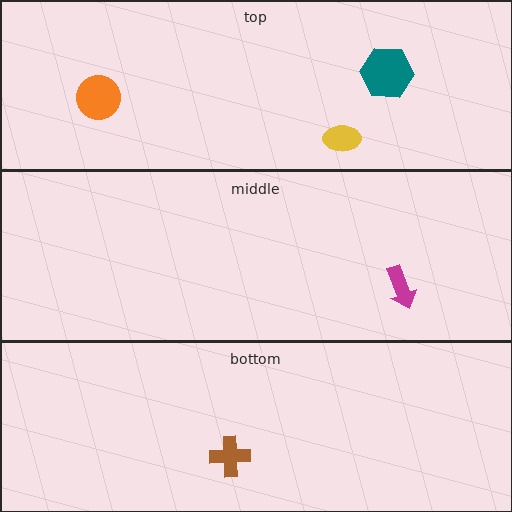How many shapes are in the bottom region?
1.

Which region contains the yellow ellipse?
The top region.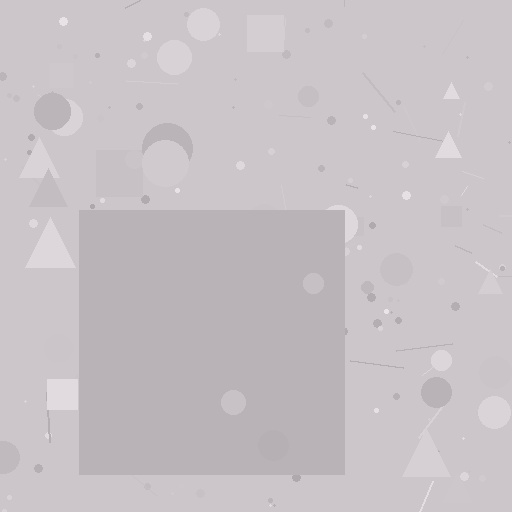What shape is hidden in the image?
A square is hidden in the image.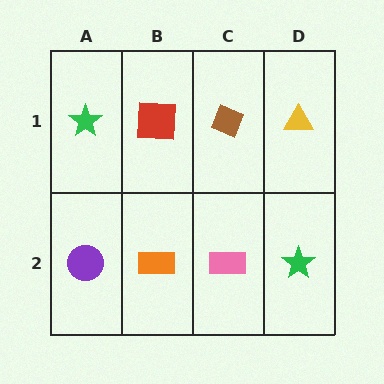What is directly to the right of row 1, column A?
A red square.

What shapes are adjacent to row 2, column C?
A brown diamond (row 1, column C), an orange rectangle (row 2, column B), a green star (row 2, column D).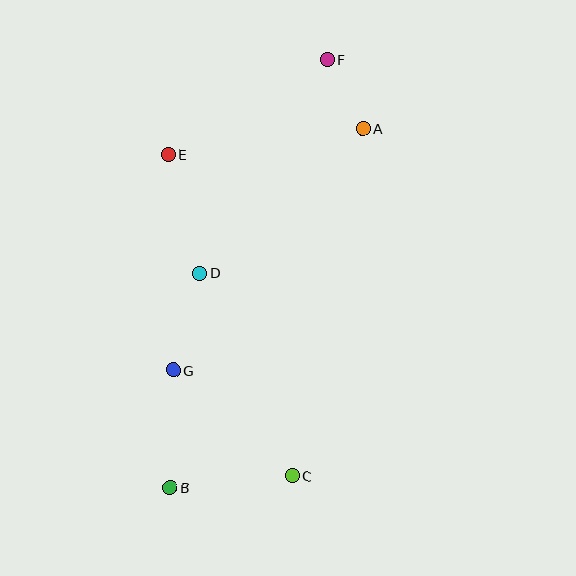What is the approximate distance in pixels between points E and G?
The distance between E and G is approximately 216 pixels.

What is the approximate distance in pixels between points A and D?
The distance between A and D is approximately 218 pixels.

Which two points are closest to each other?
Points A and F are closest to each other.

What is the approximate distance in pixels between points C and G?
The distance between C and G is approximately 159 pixels.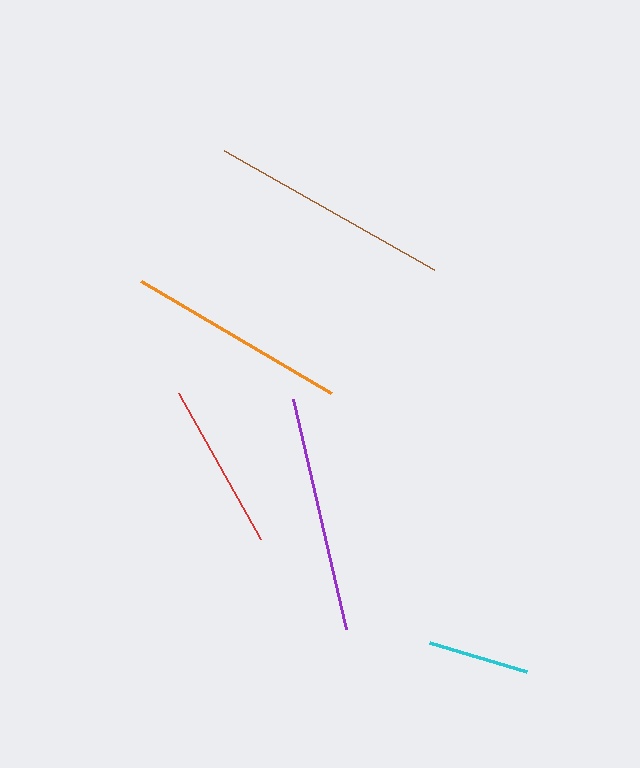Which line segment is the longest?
The brown line is the longest at approximately 241 pixels.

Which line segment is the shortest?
The cyan line is the shortest at approximately 101 pixels.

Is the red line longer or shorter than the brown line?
The brown line is longer than the red line.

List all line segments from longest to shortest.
From longest to shortest: brown, purple, orange, red, cyan.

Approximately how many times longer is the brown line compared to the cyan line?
The brown line is approximately 2.4 times the length of the cyan line.